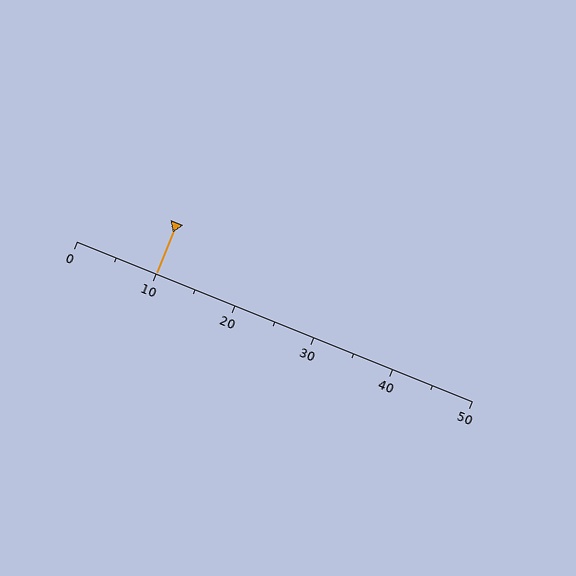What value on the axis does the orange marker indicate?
The marker indicates approximately 10.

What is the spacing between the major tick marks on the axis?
The major ticks are spaced 10 apart.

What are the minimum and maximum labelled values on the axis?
The axis runs from 0 to 50.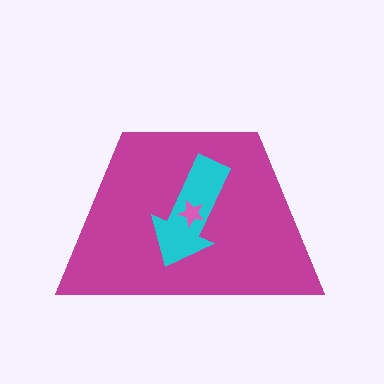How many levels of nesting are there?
3.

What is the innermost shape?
The pink star.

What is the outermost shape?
The magenta trapezoid.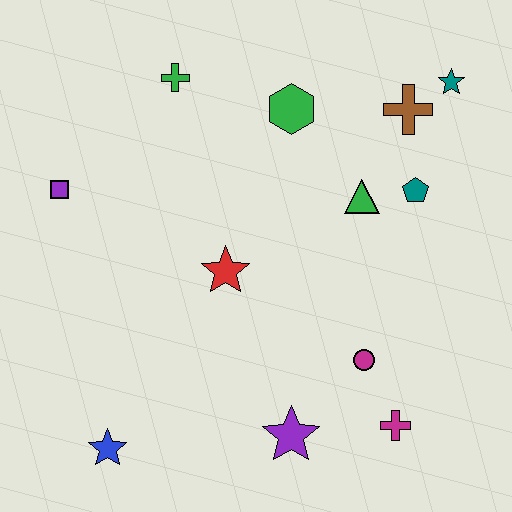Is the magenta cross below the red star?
Yes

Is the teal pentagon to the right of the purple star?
Yes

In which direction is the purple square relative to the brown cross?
The purple square is to the left of the brown cross.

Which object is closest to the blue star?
The purple star is closest to the blue star.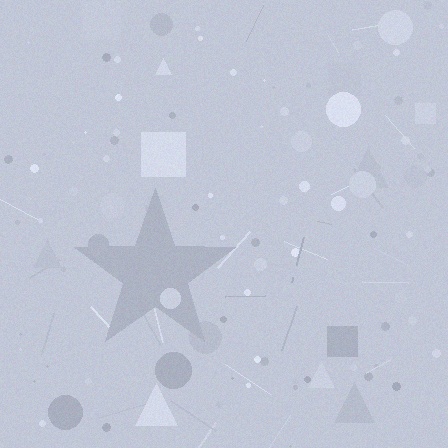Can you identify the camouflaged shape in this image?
The camouflaged shape is a star.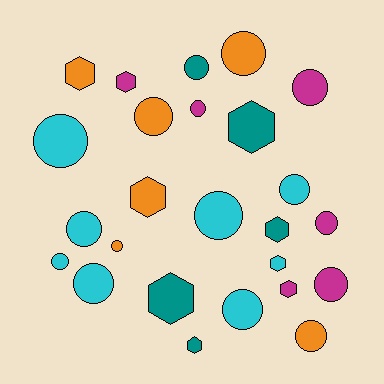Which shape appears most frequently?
Circle, with 16 objects.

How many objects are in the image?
There are 25 objects.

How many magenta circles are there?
There are 4 magenta circles.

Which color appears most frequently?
Cyan, with 8 objects.